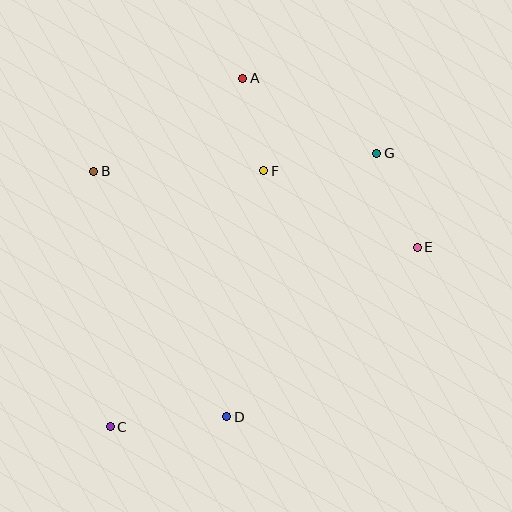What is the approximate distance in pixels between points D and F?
The distance between D and F is approximately 249 pixels.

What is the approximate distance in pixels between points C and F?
The distance between C and F is approximately 299 pixels.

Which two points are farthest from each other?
Points C and G are farthest from each other.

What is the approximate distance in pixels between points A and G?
The distance between A and G is approximately 154 pixels.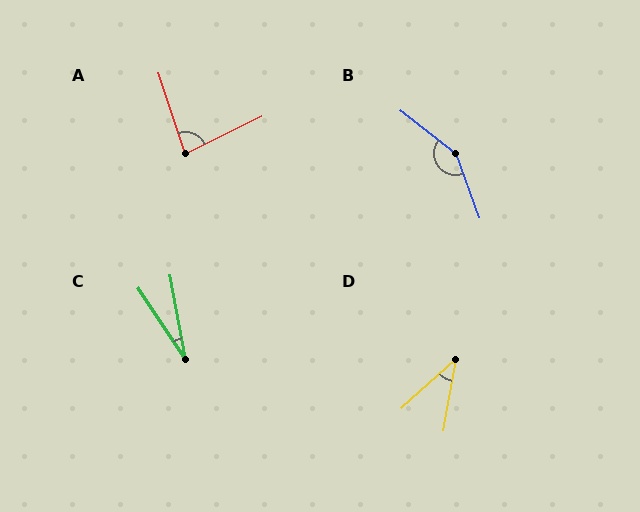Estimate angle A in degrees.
Approximately 82 degrees.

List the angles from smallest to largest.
C (23°), D (38°), A (82°), B (147°).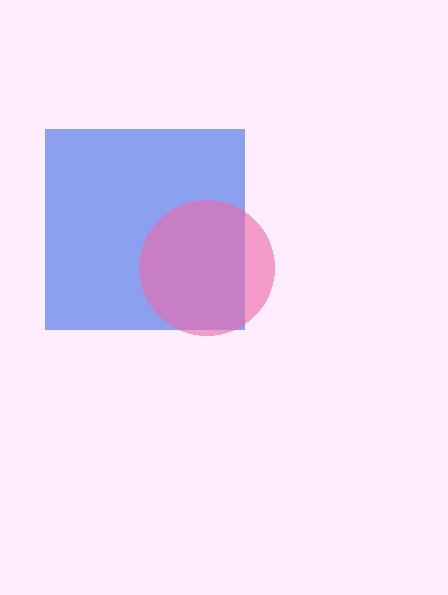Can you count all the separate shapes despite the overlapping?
Yes, there are 2 separate shapes.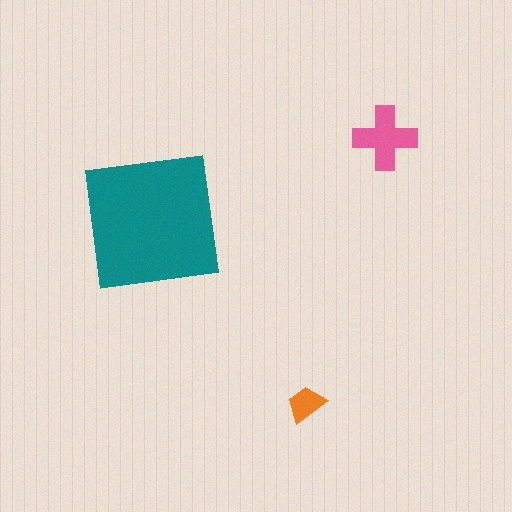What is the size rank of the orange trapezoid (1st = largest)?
3rd.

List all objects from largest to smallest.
The teal square, the pink cross, the orange trapezoid.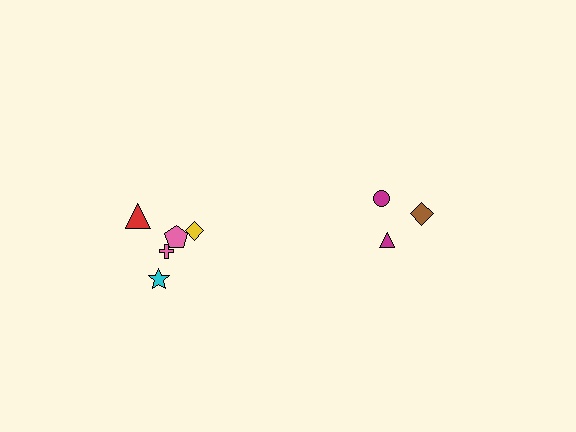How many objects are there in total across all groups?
There are 8 objects.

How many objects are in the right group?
There are 3 objects.